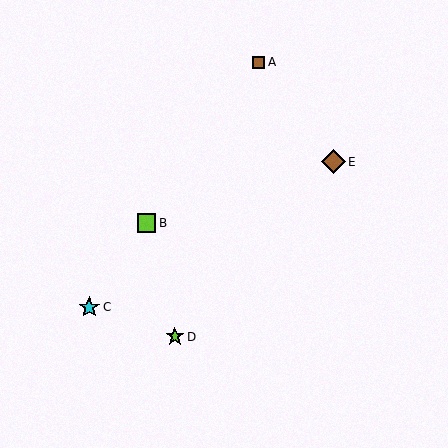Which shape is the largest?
The brown diamond (labeled E) is the largest.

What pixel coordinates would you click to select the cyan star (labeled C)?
Click at (89, 307) to select the cyan star C.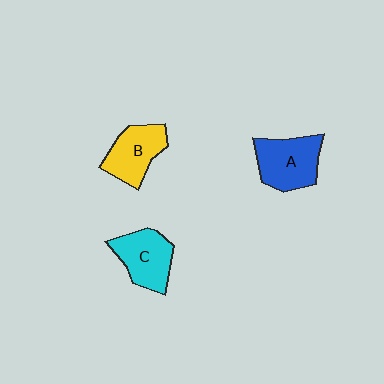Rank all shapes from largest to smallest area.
From largest to smallest: A (blue), C (cyan), B (yellow).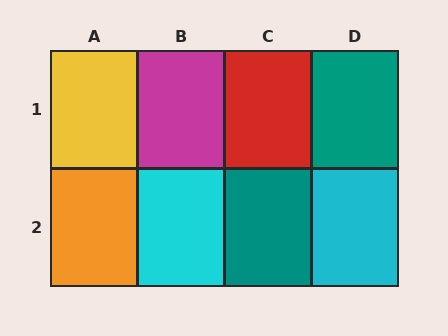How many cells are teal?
2 cells are teal.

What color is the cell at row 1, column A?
Yellow.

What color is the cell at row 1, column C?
Red.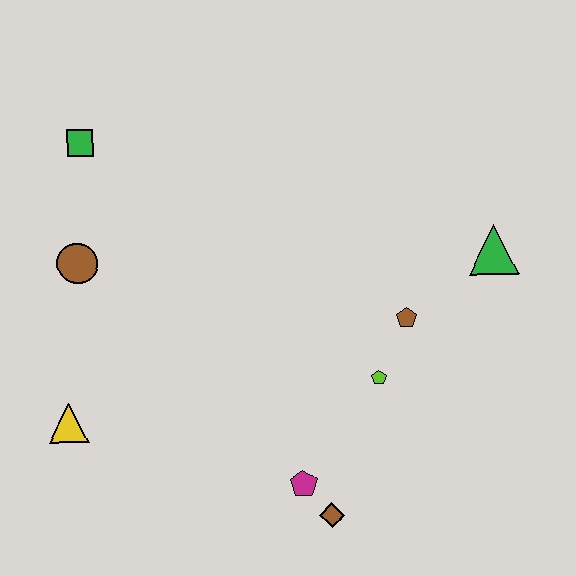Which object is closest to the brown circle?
The green square is closest to the brown circle.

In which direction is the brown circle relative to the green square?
The brown circle is below the green square.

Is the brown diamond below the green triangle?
Yes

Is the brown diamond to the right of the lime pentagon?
No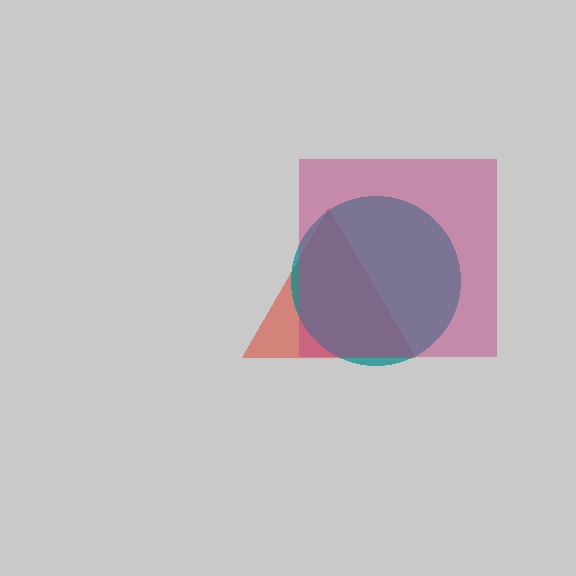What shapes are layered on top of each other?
The layered shapes are: a red triangle, a teal circle, a magenta square.